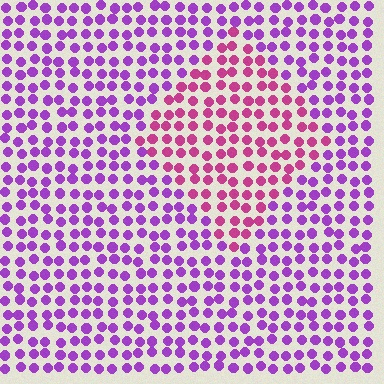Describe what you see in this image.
The image is filled with small purple elements in a uniform arrangement. A diamond-shaped region is visible where the elements are tinted to a slightly different hue, forming a subtle color boundary.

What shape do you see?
I see a diamond.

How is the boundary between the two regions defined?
The boundary is defined purely by a slight shift in hue (about 41 degrees). Spacing, size, and orientation are identical on both sides.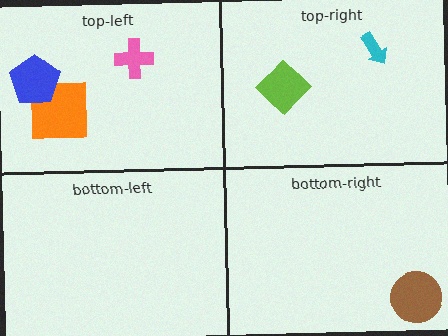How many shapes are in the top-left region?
3.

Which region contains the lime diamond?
The top-right region.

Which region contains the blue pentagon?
The top-left region.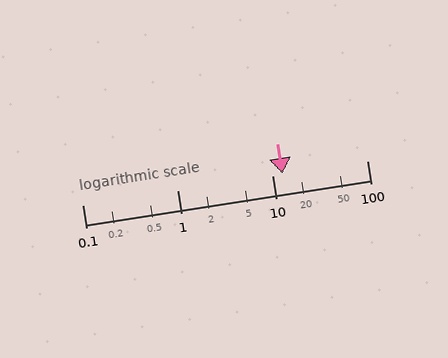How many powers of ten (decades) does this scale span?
The scale spans 3 decades, from 0.1 to 100.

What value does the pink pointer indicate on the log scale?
The pointer indicates approximately 13.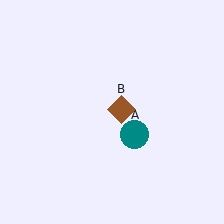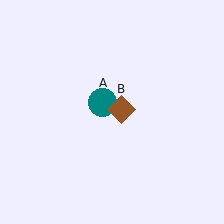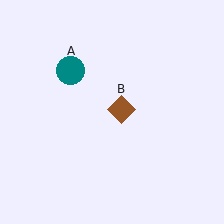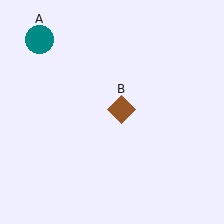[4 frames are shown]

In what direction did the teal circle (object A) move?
The teal circle (object A) moved up and to the left.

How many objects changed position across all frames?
1 object changed position: teal circle (object A).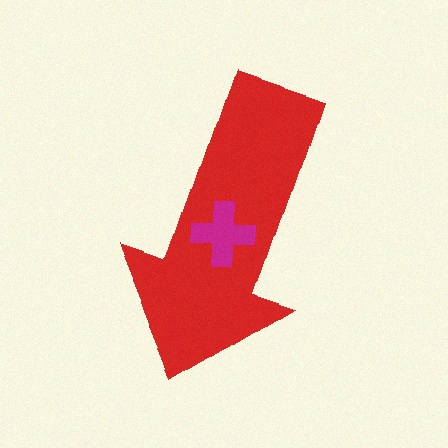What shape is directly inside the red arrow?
The magenta cross.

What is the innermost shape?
The magenta cross.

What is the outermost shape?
The red arrow.